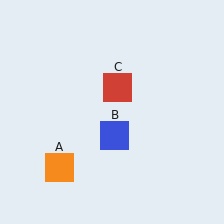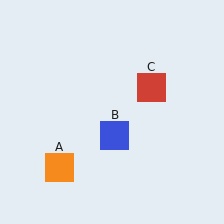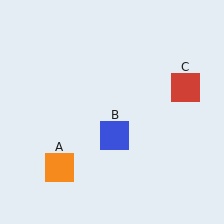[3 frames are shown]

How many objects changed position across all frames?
1 object changed position: red square (object C).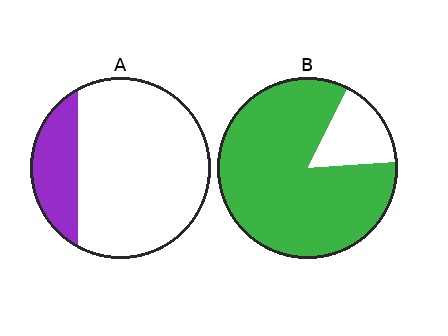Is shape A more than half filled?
No.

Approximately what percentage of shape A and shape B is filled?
A is approximately 20% and B is approximately 85%.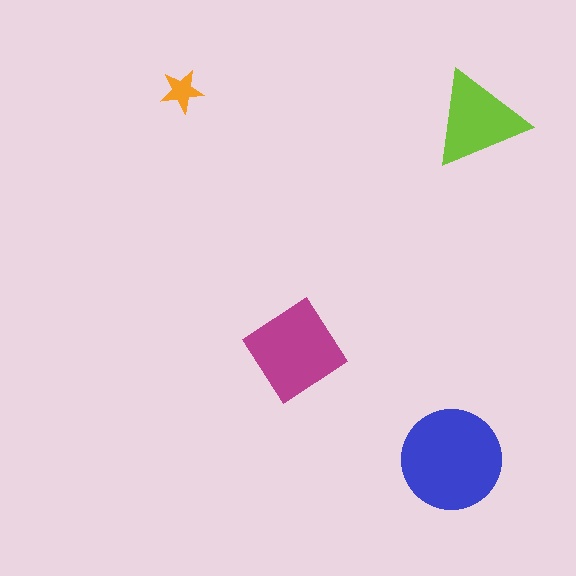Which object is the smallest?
The orange star.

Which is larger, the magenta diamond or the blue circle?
The blue circle.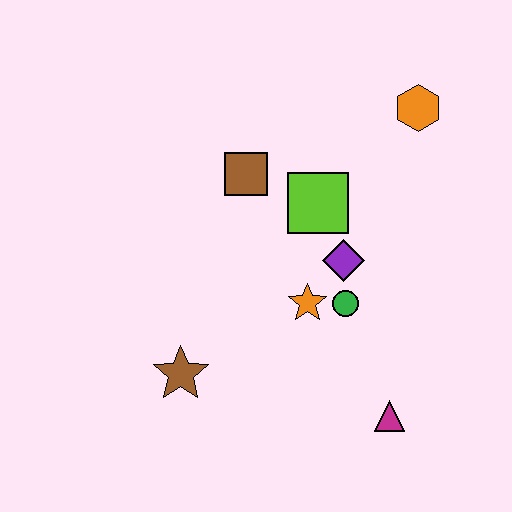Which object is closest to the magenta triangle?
The green circle is closest to the magenta triangle.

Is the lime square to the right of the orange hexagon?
No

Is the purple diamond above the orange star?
Yes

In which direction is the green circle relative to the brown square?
The green circle is below the brown square.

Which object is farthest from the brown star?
The orange hexagon is farthest from the brown star.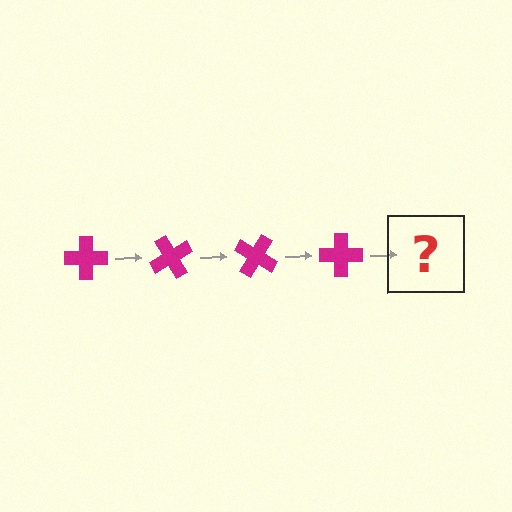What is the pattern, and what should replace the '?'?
The pattern is that the cross rotates 60 degrees each step. The '?' should be a magenta cross rotated 240 degrees.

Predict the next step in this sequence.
The next step is a magenta cross rotated 240 degrees.